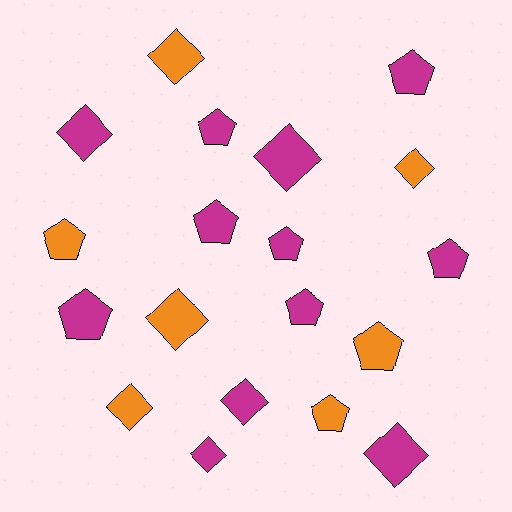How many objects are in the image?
There are 19 objects.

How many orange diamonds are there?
There are 4 orange diamonds.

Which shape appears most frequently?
Pentagon, with 10 objects.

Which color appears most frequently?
Magenta, with 12 objects.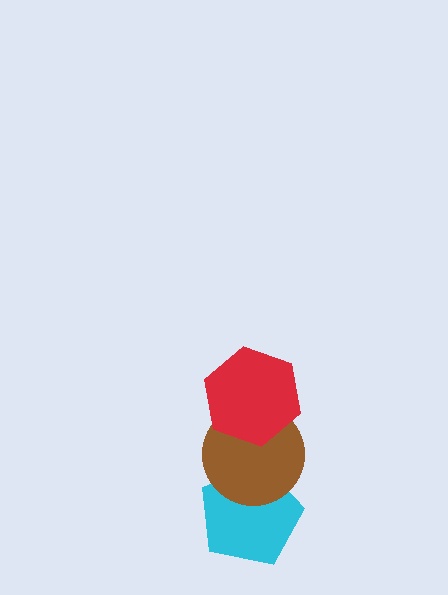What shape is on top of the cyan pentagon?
The brown circle is on top of the cyan pentagon.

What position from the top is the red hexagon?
The red hexagon is 1st from the top.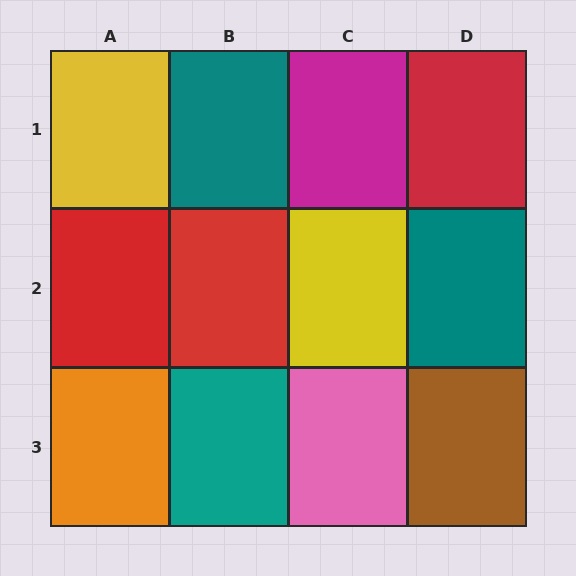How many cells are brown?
1 cell is brown.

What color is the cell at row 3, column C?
Pink.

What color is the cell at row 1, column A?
Yellow.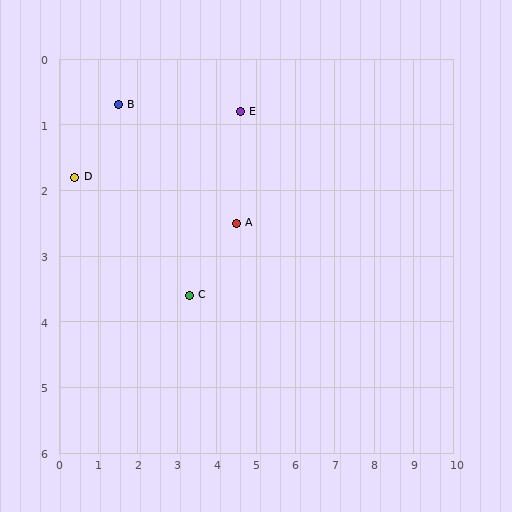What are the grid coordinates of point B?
Point B is at approximately (1.5, 0.7).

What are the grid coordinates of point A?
Point A is at approximately (4.5, 2.5).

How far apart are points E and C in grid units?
Points E and C are about 3.1 grid units apart.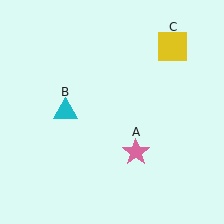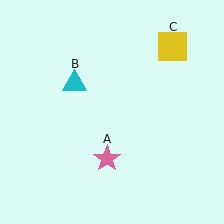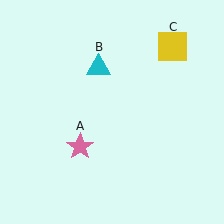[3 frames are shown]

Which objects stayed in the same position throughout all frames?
Yellow square (object C) remained stationary.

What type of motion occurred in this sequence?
The pink star (object A), cyan triangle (object B) rotated clockwise around the center of the scene.